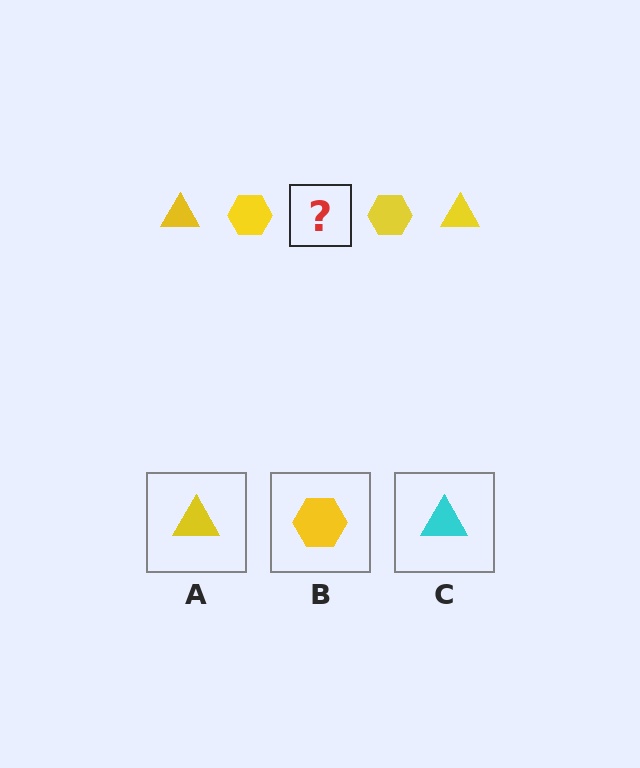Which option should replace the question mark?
Option A.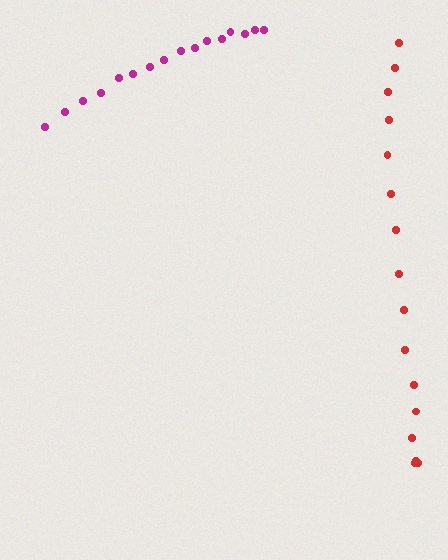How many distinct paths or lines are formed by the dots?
There are 2 distinct paths.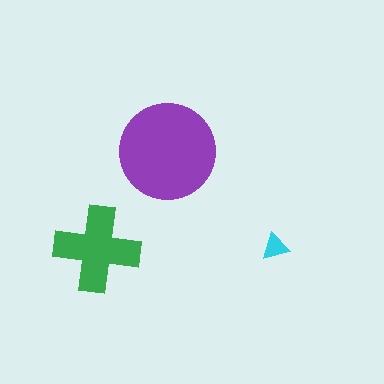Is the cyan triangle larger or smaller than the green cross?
Smaller.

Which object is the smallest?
The cyan triangle.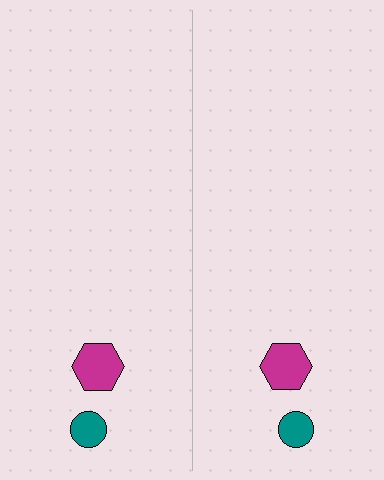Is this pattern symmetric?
Yes, this pattern has bilateral (reflection) symmetry.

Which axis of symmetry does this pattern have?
The pattern has a vertical axis of symmetry running through the center of the image.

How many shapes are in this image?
There are 4 shapes in this image.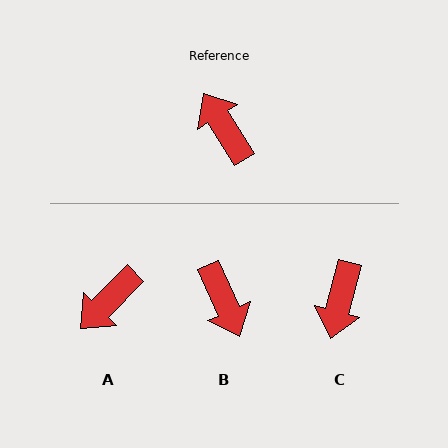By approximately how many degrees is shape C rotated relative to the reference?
Approximately 133 degrees counter-clockwise.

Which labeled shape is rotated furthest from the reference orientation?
B, about 172 degrees away.